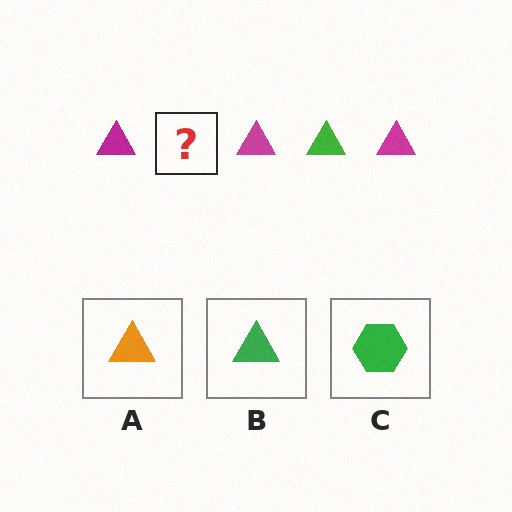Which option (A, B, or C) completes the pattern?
B.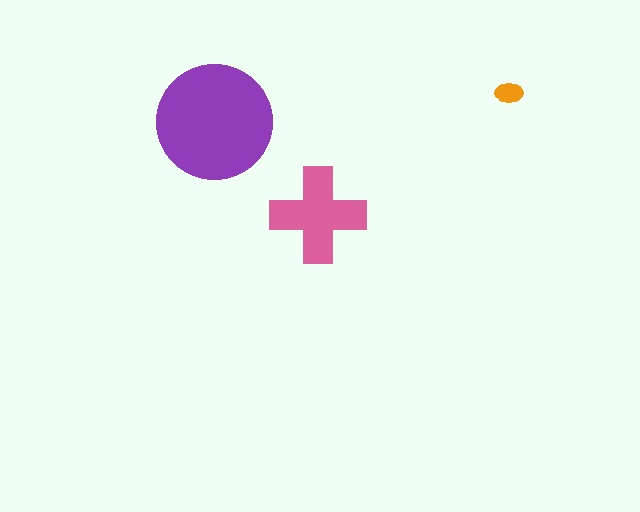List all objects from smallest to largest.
The orange ellipse, the pink cross, the purple circle.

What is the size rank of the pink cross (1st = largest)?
2nd.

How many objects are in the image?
There are 3 objects in the image.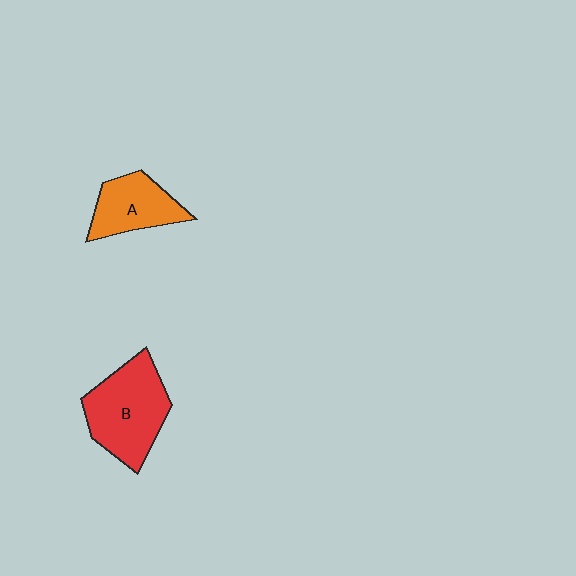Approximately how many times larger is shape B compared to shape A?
Approximately 1.5 times.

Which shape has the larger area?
Shape B (red).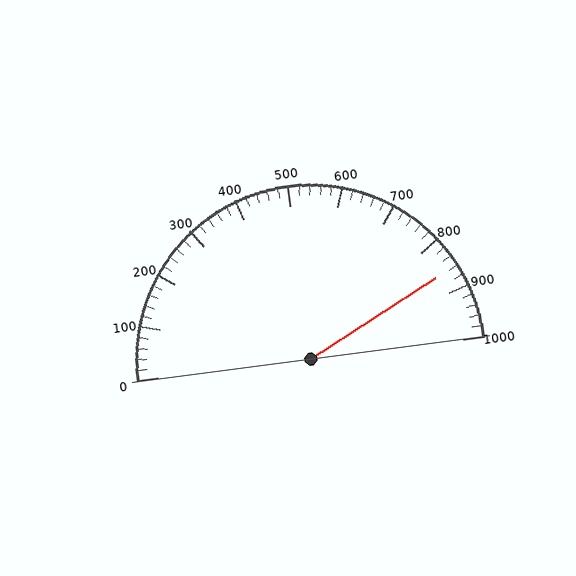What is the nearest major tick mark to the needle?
The nearest major tick mark is 900.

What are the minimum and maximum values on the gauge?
The gauge ranges from 0 to 1000.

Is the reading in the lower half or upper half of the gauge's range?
The reading is in the upper half of the range (0 to 1000).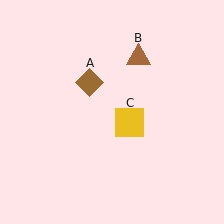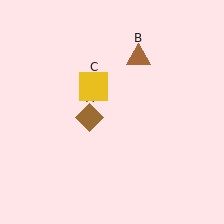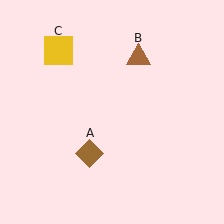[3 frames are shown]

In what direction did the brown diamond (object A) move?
The brown diamond (object A) moved down.